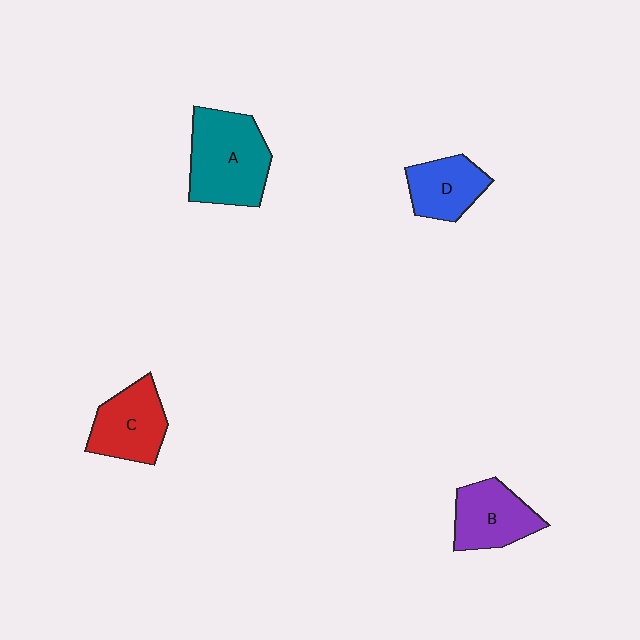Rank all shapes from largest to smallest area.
From largest to smallest: A (teal), C (red), B (purple), D (blue).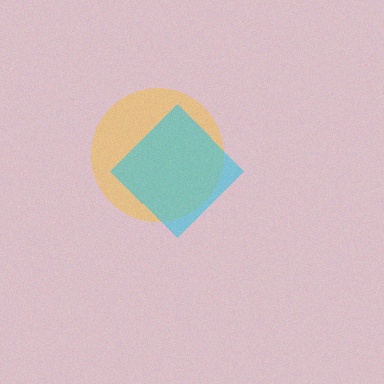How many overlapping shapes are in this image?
There are 2 overlapping shapes in the image.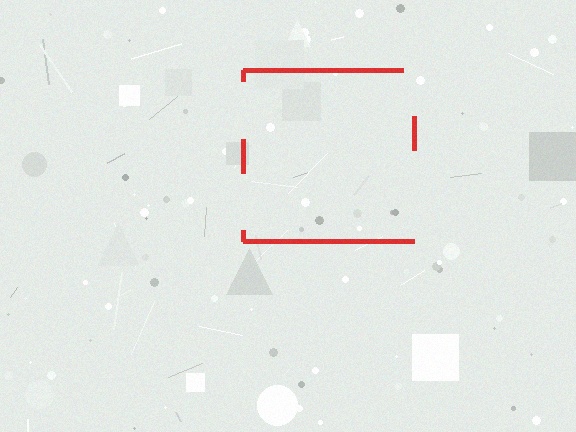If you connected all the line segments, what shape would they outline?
They would outline a square.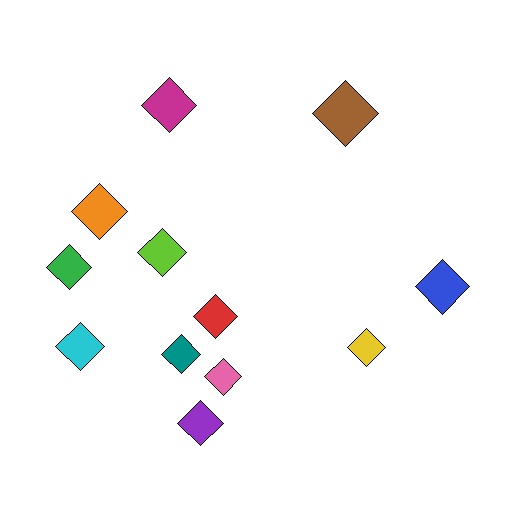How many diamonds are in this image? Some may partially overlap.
There are 12 diamonds.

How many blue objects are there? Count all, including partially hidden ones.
There is 1 blue object.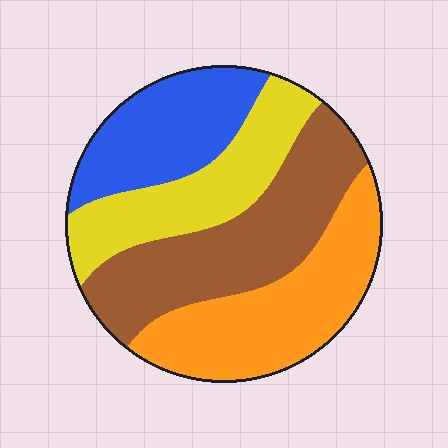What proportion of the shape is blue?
Blue takes up about one fifth (1/5) of the shape.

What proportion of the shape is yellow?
Yellow covers 21% of the shape.